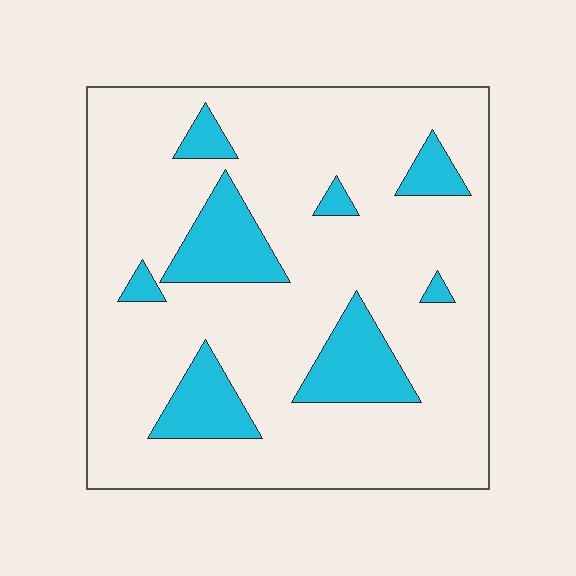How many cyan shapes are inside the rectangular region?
8.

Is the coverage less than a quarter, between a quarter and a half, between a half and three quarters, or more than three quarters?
Less than a quarter.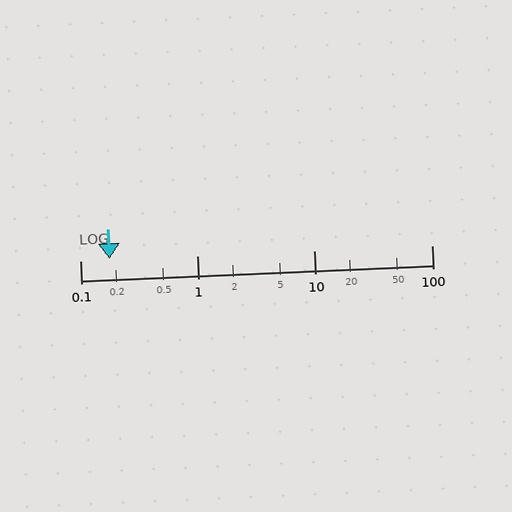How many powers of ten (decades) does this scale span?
The scale spans 3 decades, from 0.1 to 100.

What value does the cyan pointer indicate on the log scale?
The pointer indicates approximately 0.18.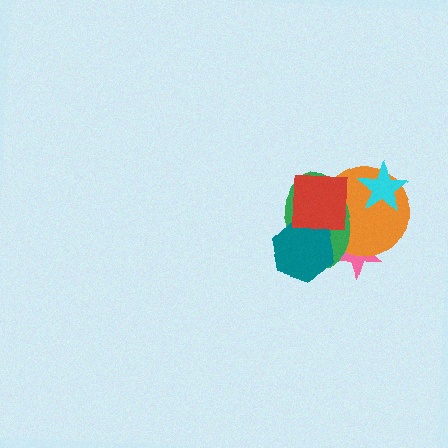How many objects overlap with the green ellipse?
4 objects overlap with the green ellipse.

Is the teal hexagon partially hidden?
Yes, it is partially covered by another shape.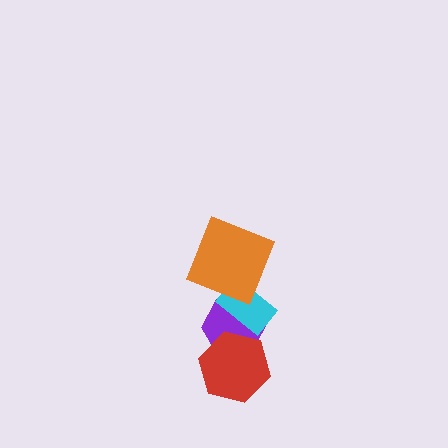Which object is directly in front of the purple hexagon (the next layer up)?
The red hexagon is directly in front of the purple hexagon.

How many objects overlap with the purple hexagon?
3 objects overlap with the purple hexagon.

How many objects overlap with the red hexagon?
1 object overlaps with the red hexagon.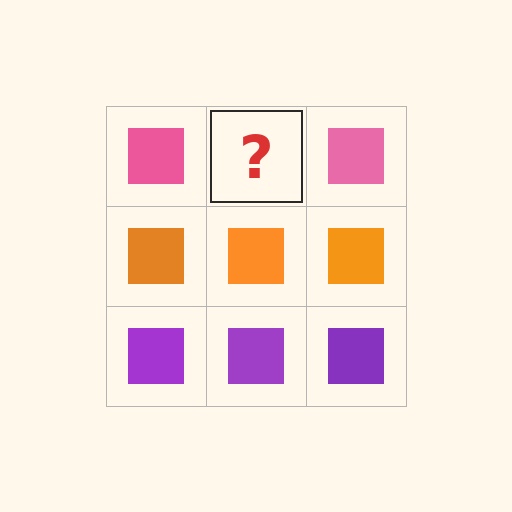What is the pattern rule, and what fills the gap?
The rule is that each row has a consistent color. The gap should be filled with a pink square.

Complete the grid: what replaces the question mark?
The question mark should be replaced with a pink square.